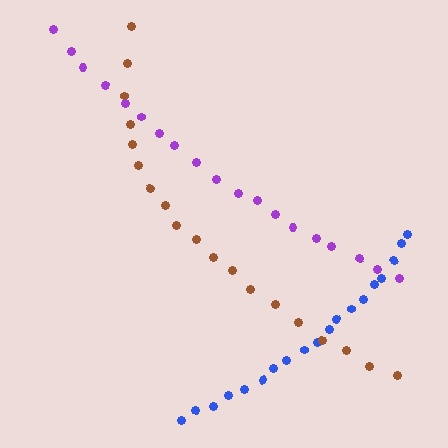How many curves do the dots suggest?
There are 3 distinct paths.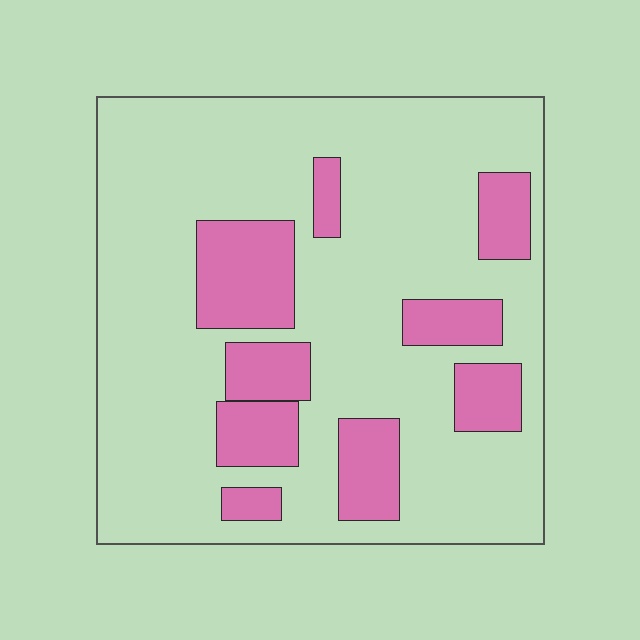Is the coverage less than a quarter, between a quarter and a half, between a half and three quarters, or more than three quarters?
Less than a quarter.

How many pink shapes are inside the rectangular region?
9.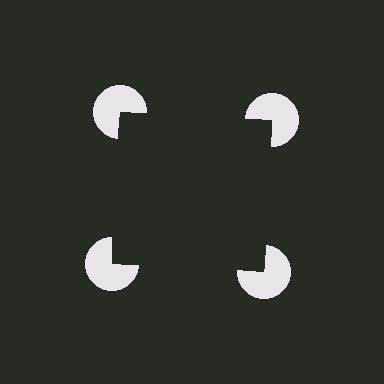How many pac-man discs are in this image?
There are 4 — one at each vertex of the illusory square.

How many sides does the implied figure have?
4 sides.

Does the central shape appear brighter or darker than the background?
It typically appears slightly darker than the background, even though no actual brightness change is drawn.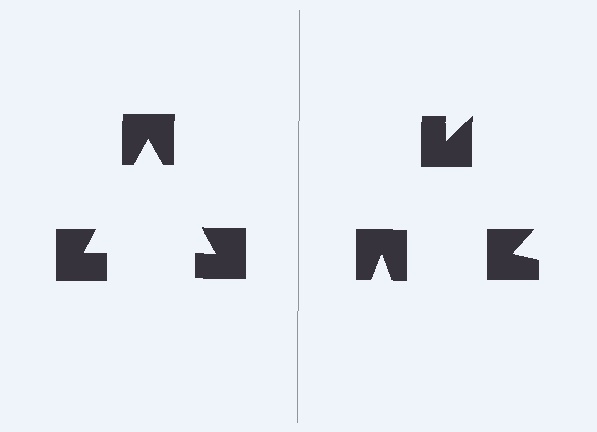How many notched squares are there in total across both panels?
6 — 3 on each side.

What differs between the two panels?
The notched squares are positioned identically on both sides; only the wedge orientations differ. On the left they align to a triangle; on the right they are misaligned.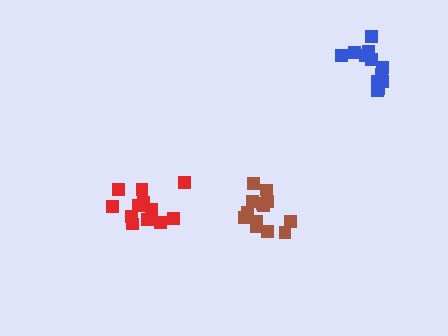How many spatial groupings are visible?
There are 3 spatial groupings.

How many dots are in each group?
Group 1: 12 dots, Group 2: 13 dots, Group 3: 12 dots (37 total).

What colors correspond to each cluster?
The clusters are colored: blue, brown, red.